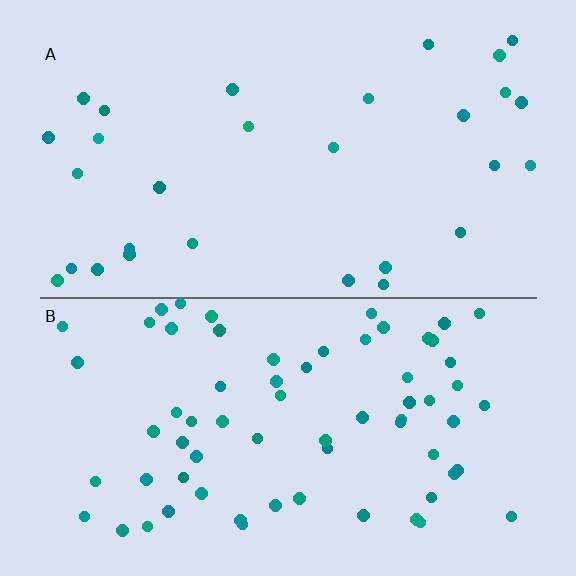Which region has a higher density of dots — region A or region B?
B (the bottom).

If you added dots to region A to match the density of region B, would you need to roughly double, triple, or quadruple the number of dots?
Approximately double.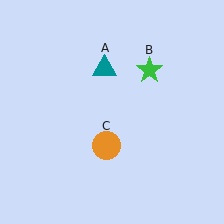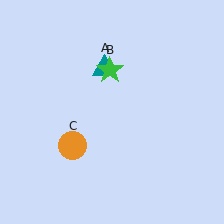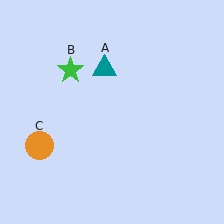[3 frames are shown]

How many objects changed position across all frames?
2 objects changed position: green star (object B), orange circle (object C).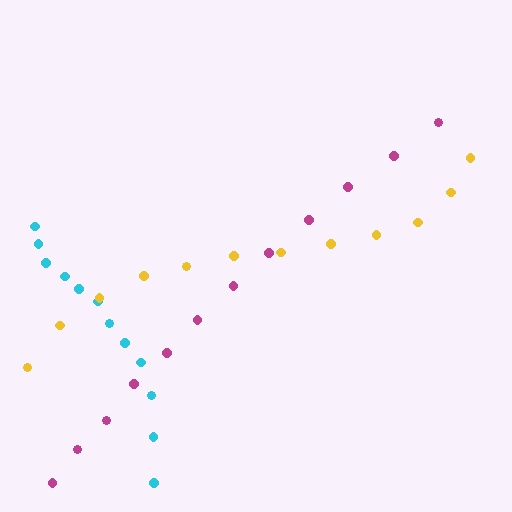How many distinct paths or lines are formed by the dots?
There are 3 distinct paths.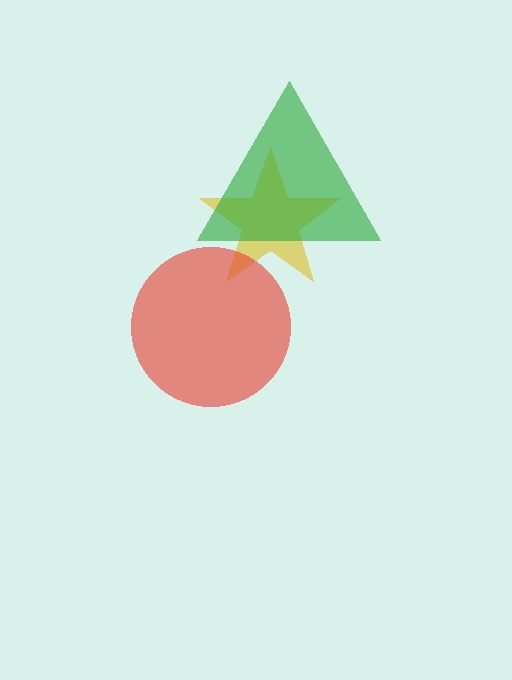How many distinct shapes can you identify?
There are 3 distinct shapes: a yellow star, a green triangle, a red circle.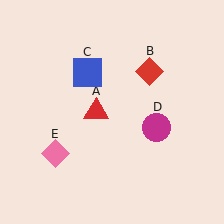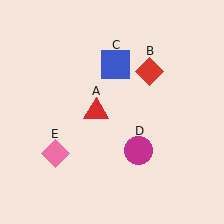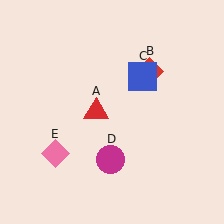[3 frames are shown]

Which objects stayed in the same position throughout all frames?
Red triangle (object A) and red diamond (object B) and pink diamond (object E) remained stationary.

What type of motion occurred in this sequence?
The blue square (object C), magenta circle (object D) rotated clockwise around the center of the scene.